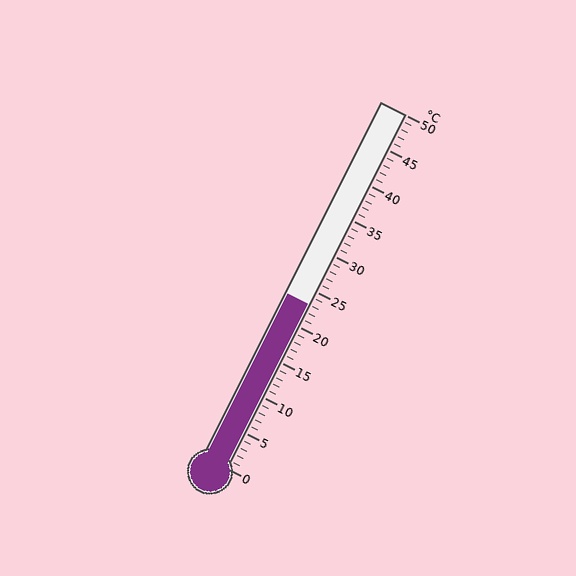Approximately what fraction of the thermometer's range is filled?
The thermometer is filled to approximately 45% of its range.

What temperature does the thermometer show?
The thermometer shows approximately 23°C.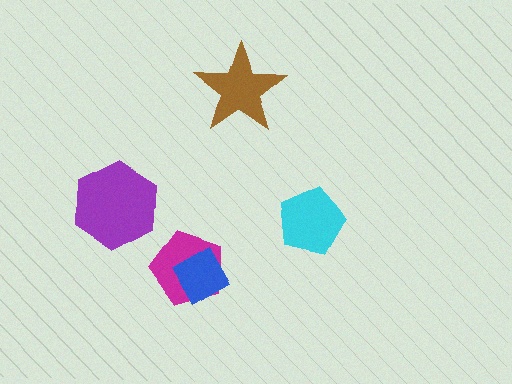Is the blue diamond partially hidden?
No, no other shape covers it.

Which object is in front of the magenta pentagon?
The blue diamond is in front of the magenta pentagon.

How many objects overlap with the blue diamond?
1 object overlaps with the blue diamond.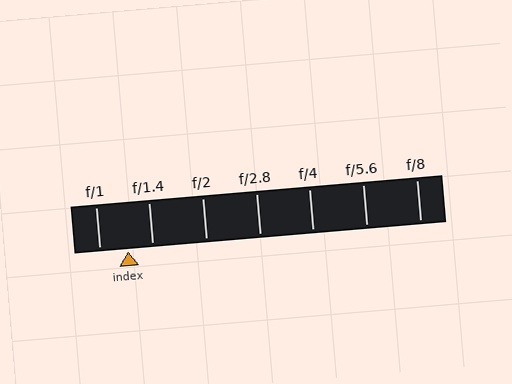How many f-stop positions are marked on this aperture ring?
There are 7 f-stop positions marked.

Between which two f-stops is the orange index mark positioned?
The index mark is between f/1 and f/1.4.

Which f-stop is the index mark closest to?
The index mark is closest to f/1.4.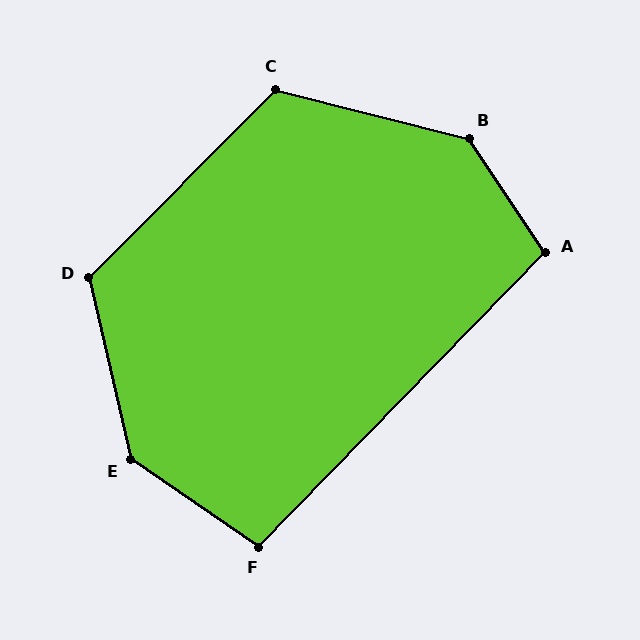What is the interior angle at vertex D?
Approximately 122 degrees (obtuse).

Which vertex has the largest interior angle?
B, at approximately 138 degrees.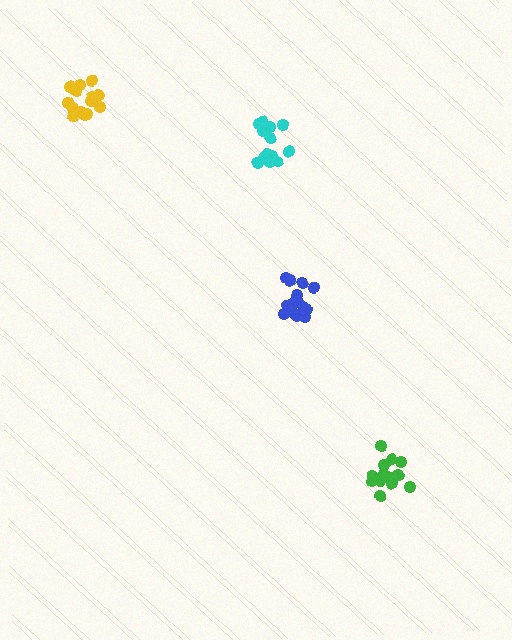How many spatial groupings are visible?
There are 4 spatial groupings.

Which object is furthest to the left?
The yellow cluster is leftmost.